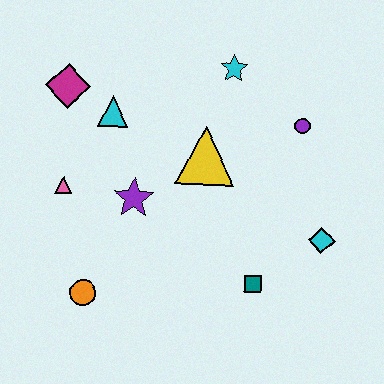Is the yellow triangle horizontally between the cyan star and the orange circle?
Yes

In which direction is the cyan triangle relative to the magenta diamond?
The cyan triangle is to the right of the magenta diamond.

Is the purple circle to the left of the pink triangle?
No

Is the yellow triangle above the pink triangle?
Yes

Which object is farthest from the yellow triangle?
The orange circle is farthest from the yellow triangle.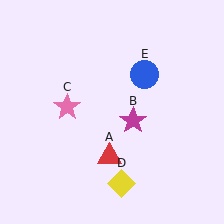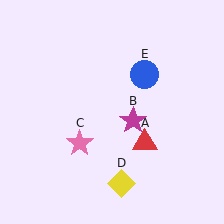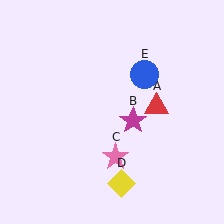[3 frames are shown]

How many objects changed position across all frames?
2 objects changed position: red triangle (object A), pink star (object C).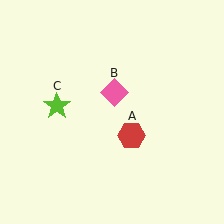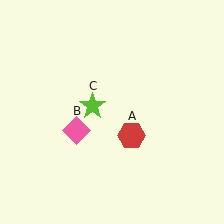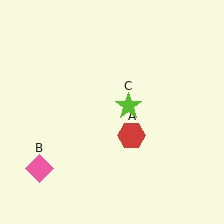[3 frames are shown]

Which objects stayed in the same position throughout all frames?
Red hexagon (object A) remained stationary.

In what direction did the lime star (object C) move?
The lime star (object C) moved right.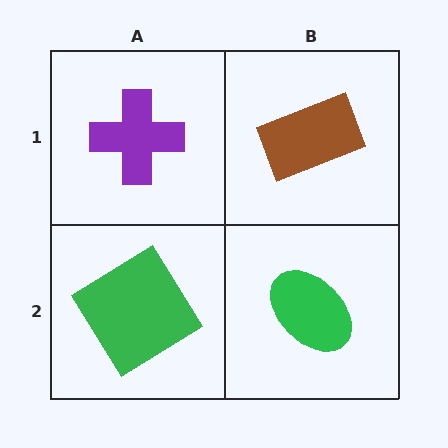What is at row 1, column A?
A purple cross.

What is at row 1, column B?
A brown rectangle.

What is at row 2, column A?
A green diamond.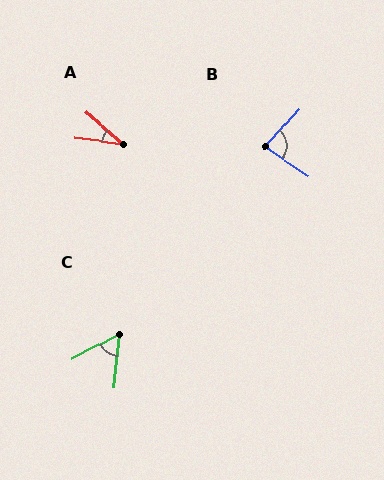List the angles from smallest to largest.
A (33°), C (56°), B (81°).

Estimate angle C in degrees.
Approximately 56 degrees.